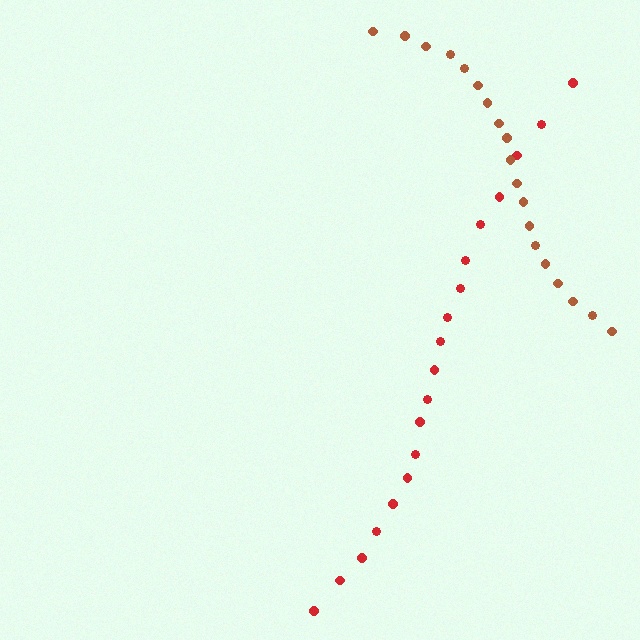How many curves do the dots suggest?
There are 2 distinct paths.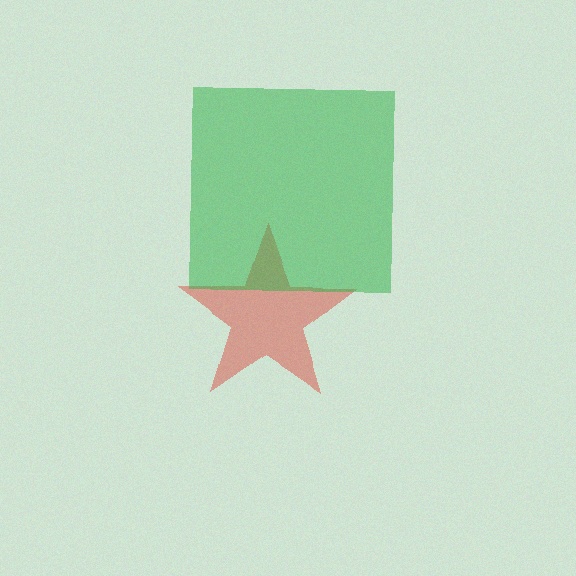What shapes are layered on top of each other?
The layered shapes are: a red star, a green square.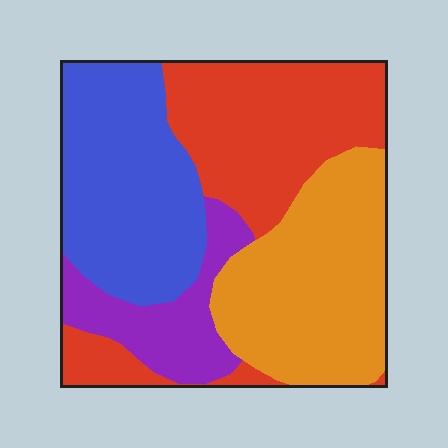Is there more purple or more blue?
Blue.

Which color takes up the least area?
Purple, at roughly 15%.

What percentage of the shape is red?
Red takes up between a sixth and a third of the shape.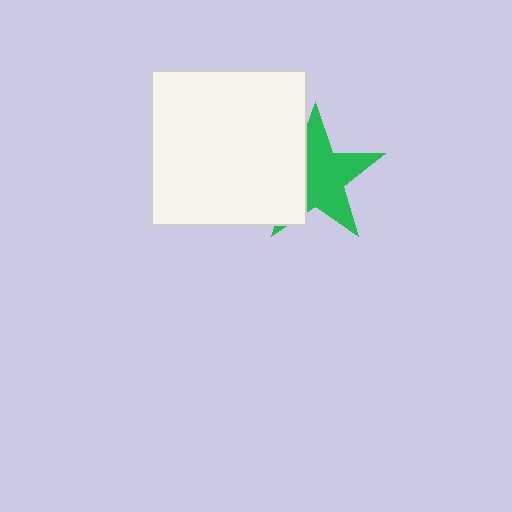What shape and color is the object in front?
The object in front is a white square.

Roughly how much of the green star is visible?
About half of it is visible (roughly 63%).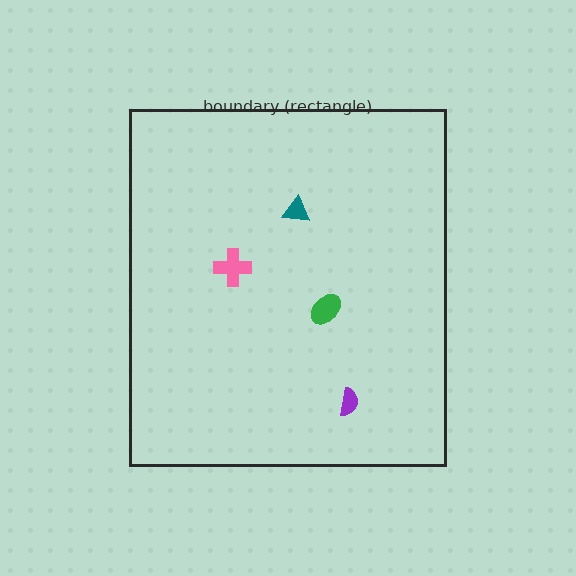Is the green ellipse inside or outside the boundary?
Inside.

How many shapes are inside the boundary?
4 inside, 0 outside.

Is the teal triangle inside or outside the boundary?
Inside.